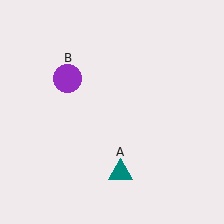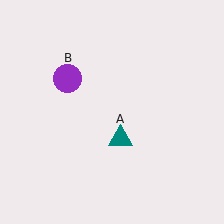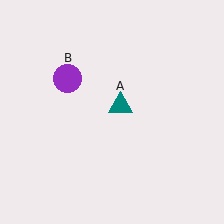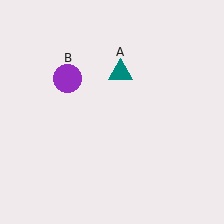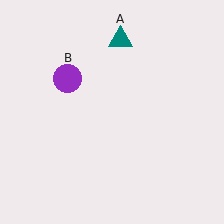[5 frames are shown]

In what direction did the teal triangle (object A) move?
The teal triangle (object A) moved up.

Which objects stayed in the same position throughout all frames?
Purple circle (object B) remained stationary.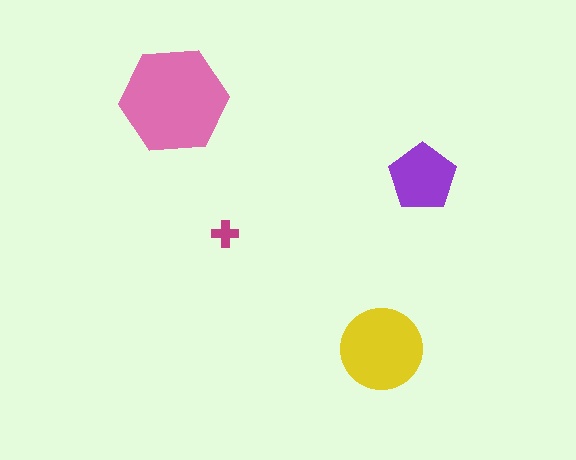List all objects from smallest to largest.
The magenta cross, the purple pentagon, the yellow circle, the pink hexagon.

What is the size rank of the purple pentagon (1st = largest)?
3rd.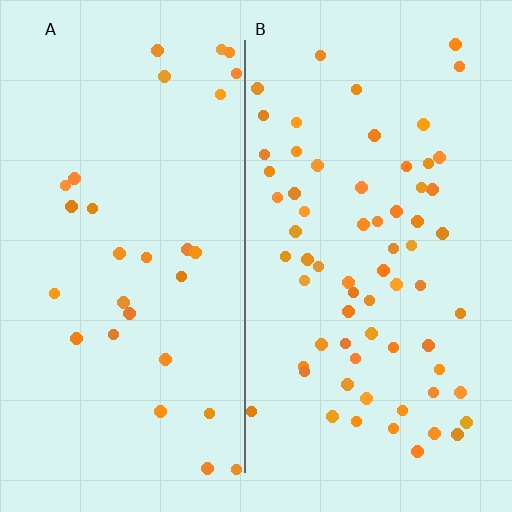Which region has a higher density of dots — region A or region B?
B (the right).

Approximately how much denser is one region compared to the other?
Approximately 2.3× — region B over region A.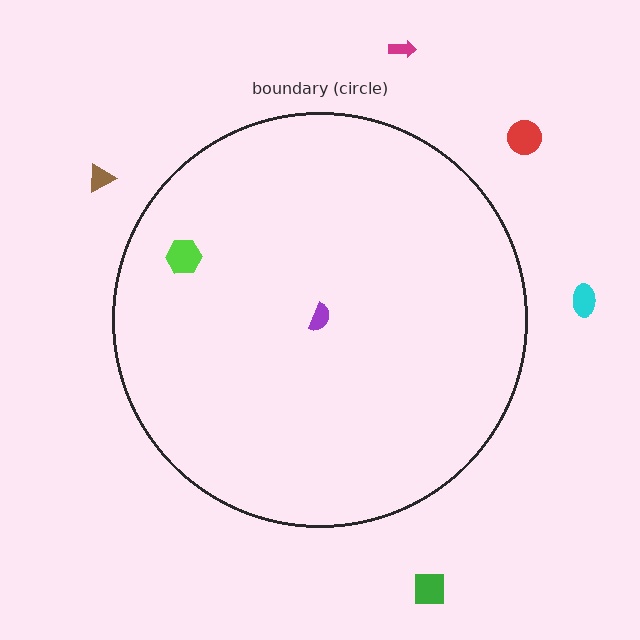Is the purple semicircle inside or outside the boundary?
Inside.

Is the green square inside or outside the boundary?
Outside.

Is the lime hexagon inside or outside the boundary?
Inside.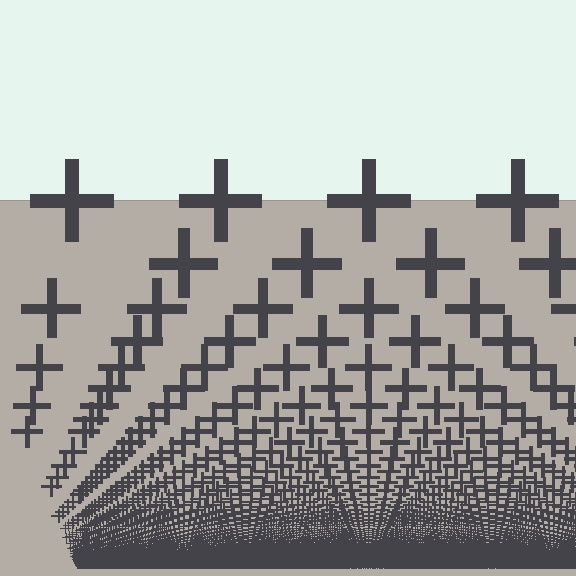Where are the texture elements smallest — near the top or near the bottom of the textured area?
Near the bottom.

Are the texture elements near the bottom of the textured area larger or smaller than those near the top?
Smaller. The gradient is inverted — elements near the bottom are smaller and denser.